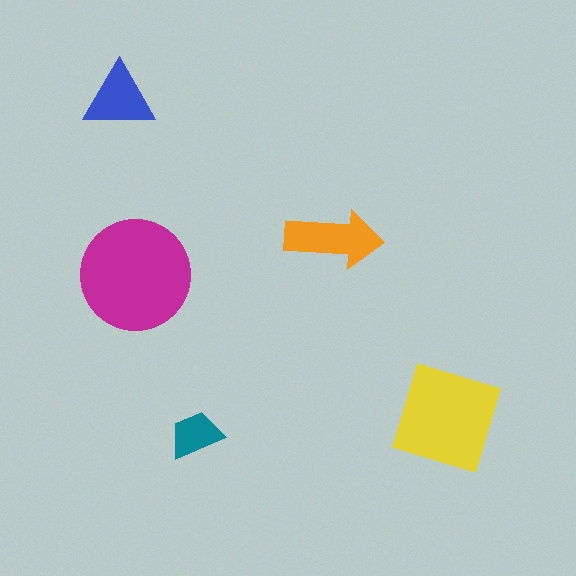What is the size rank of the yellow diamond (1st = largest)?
2nd.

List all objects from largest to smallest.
The magenta circle, the yellow diamond, the orange arrow, the blue triangle, the teal trapezoid.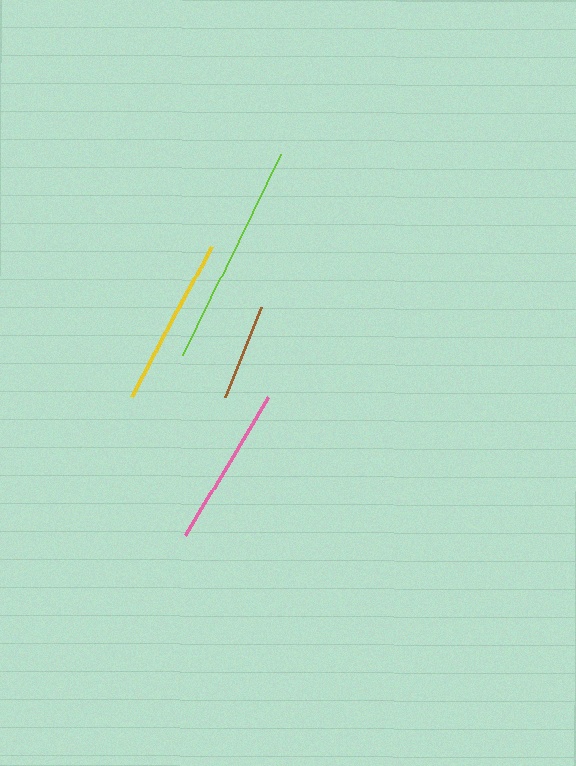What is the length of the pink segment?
The pink segment is approximately 160 pixels long.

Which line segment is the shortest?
The brown line is the shortest at approximately 97 pixels.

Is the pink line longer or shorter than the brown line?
The pink line is longer than the brown line.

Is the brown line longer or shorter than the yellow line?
The yellow line is longer than the brown line.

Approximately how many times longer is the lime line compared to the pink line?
The lime line is approximately 1.4 times the length of the pink line.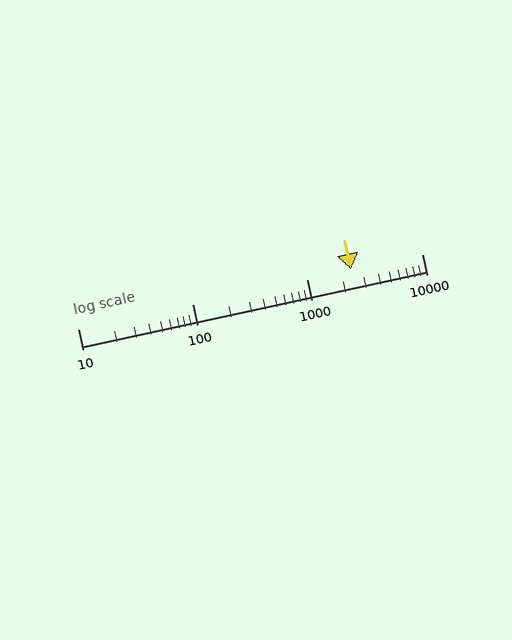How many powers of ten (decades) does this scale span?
The scale spans 3 decades, from 10 to 10000.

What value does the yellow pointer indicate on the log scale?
The pointer indicates approximately 2400.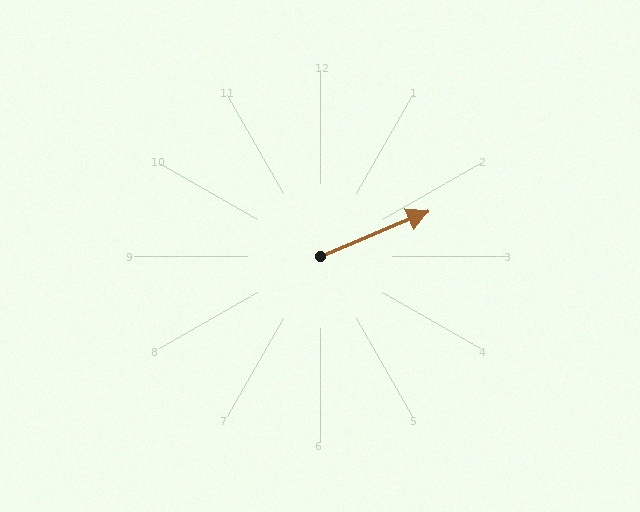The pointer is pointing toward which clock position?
Roughly 2 o'clock.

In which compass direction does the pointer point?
Northeast.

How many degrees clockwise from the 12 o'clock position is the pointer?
Approximately 67 degrees.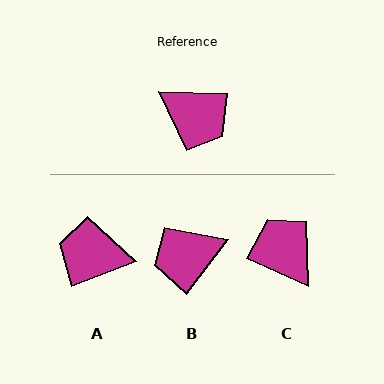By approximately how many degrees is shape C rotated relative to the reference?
Approximately 157 degrees counter-clockwise.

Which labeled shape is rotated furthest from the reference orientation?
A, about 157 degrees away.